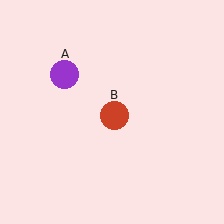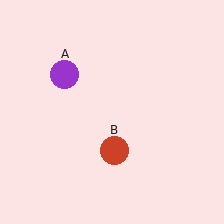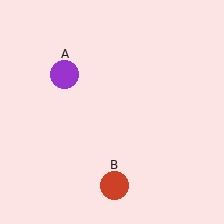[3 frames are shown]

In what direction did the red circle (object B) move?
The red circle (object B) moved down.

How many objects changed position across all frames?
1 object changed position: red circle (object B).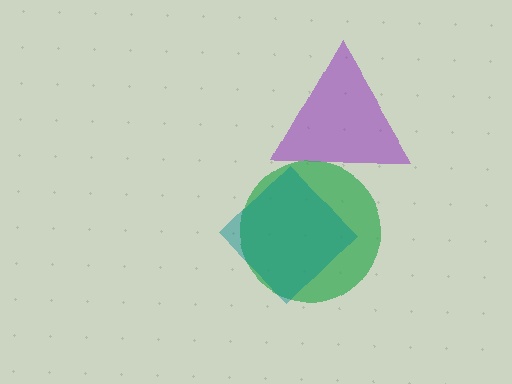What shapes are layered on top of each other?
The layered shapes are: a purple triangle, a green circle, a teal diamond.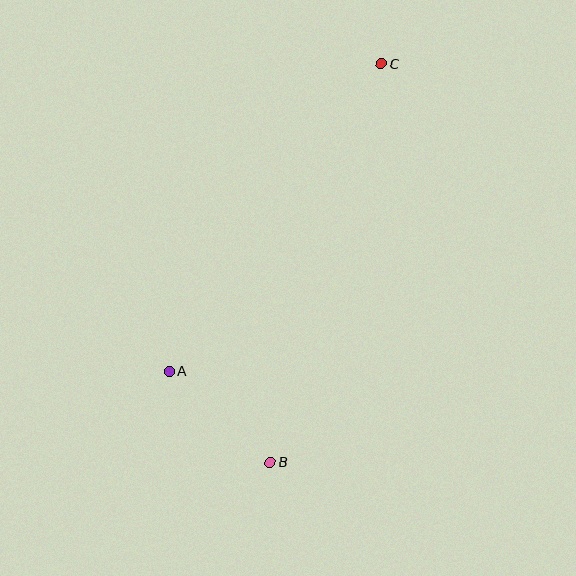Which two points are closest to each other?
Points A and B are closest to each other.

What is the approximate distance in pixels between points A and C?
The distance between A and C is approximately 374 pixels.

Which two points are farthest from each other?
Points B and C are farthest from each other.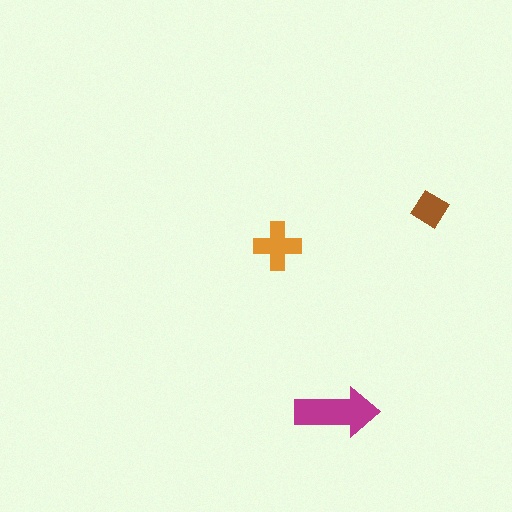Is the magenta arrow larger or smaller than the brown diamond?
Larger.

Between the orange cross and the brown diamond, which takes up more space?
The orange cross.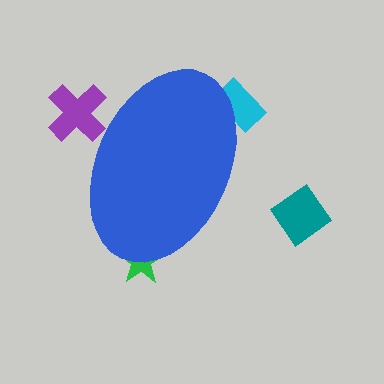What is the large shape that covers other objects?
A blue ellipse.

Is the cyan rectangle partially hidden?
Yes, the cyan rectangle is partially hidden behind the blue ellipse.